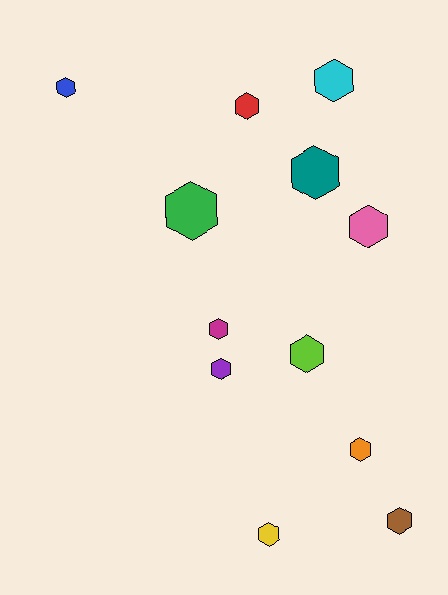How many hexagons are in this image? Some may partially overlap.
There are 12 hexagons.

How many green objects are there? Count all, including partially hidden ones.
There is 1 green object.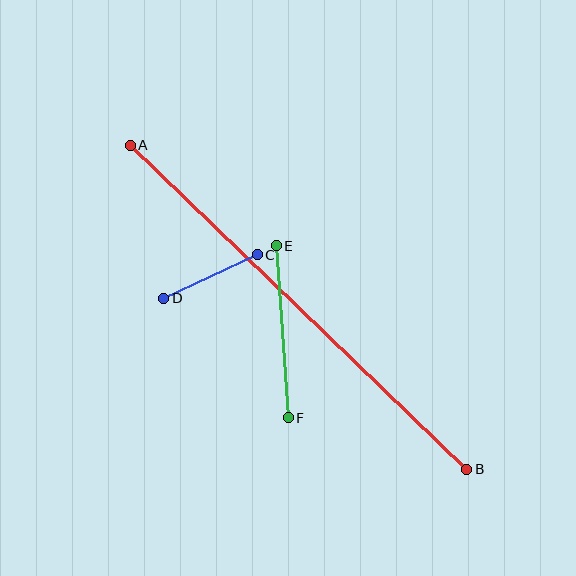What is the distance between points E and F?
The distance is approximately 172 pixels.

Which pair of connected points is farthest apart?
Points A and B are farthest apart.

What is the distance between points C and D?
The distance is approximately 103 pixels.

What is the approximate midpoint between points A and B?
The midpoint is at approximately (298, 307) pixels.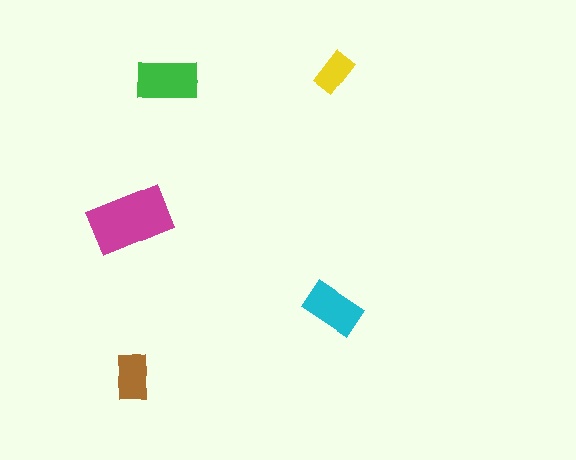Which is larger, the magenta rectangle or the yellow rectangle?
The magenta one.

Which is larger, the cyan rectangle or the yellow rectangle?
The cyan one.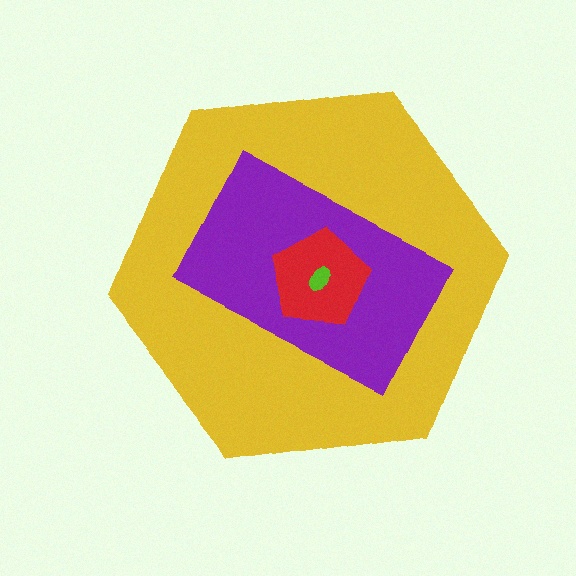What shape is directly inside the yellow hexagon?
The purple rectangle.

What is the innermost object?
The lime ellipse.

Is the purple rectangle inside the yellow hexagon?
Yes.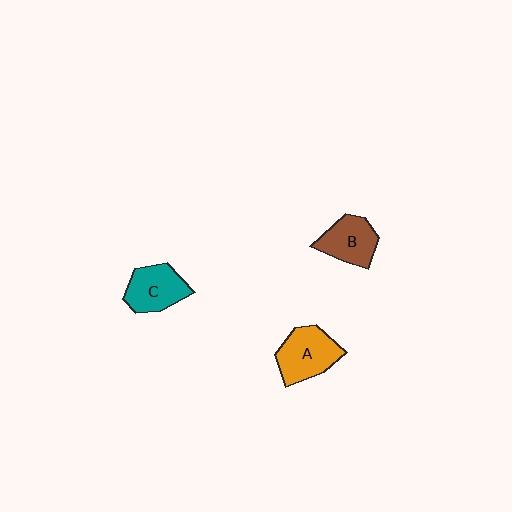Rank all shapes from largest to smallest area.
From largest to smallest: A (orange), C (teal), B (brown).